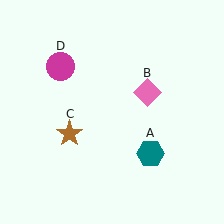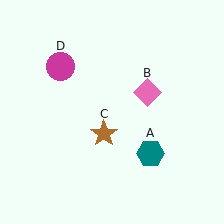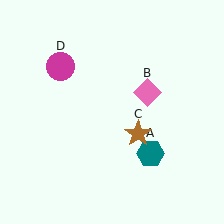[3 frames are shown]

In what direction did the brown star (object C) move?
The brown star (object C) moved right.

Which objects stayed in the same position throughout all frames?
Teal hexagon (object A) and pink diamond (object B) and magenta circle (object D) remained stationary.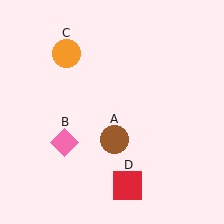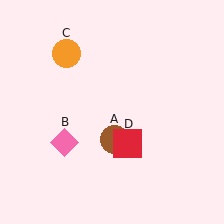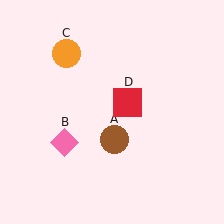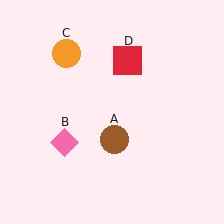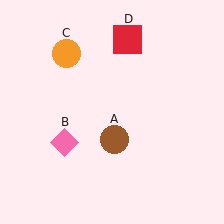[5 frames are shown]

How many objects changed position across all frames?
1 object changed position: red square (object D).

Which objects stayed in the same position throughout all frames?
Brown circle (object A) and pink diamond (object B) and orange circle (object C) remained stationary.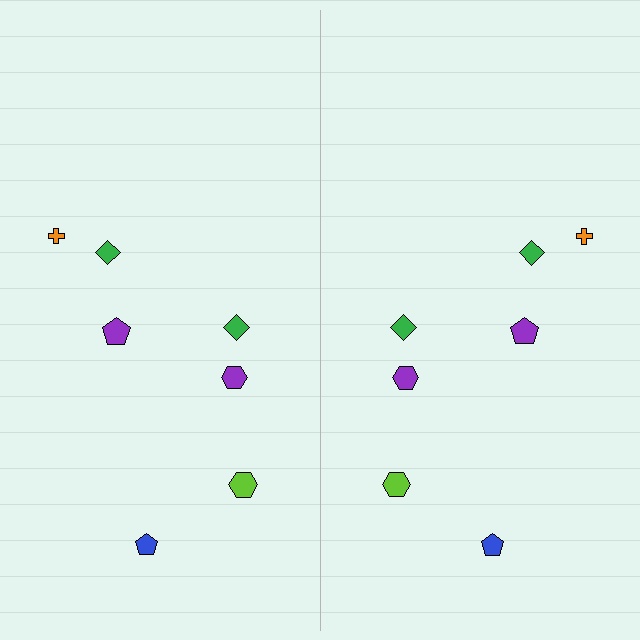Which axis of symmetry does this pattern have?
The pattern has a vertical axis of symmetry running through the center of the image.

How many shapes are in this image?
There are 14 shapes in this image.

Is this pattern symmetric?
Yes, this pattern has bilateral (reflection) symmetry.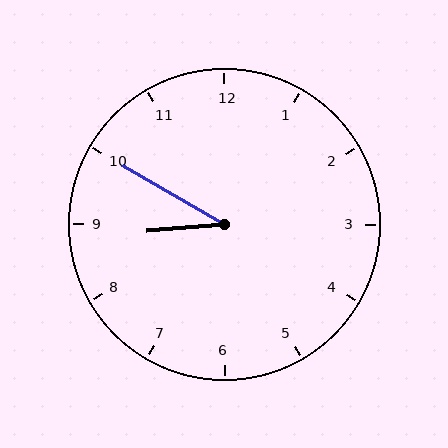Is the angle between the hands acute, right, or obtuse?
It is acute.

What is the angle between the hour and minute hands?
Approximately 35 degrees.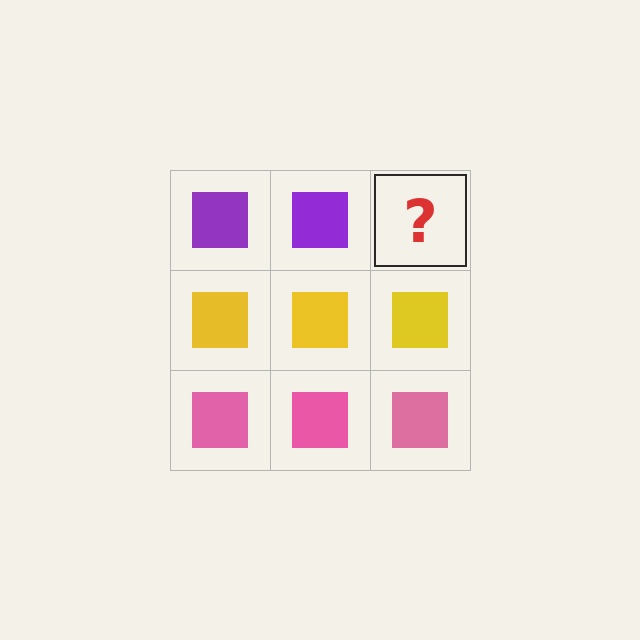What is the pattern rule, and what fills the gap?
The rule is that each row has a consistent color. The gap should be filled with a purple square.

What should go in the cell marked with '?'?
The missing cell should contain a purple square.